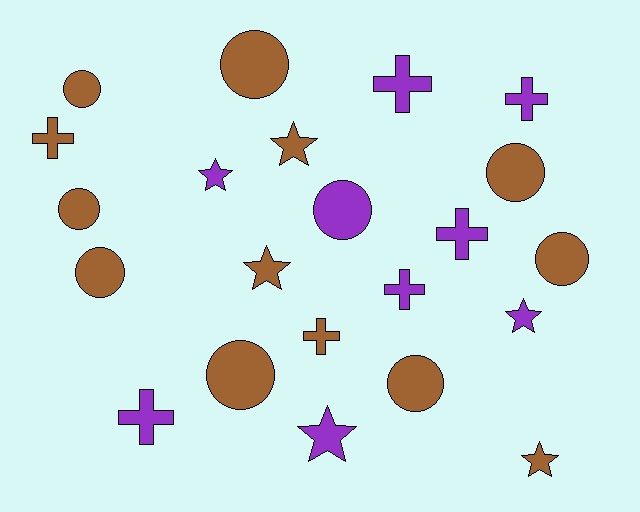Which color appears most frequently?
Brown, with 13 objects.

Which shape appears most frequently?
Circle, with 9 objects.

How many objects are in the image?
There are 22 objects.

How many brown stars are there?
There are 3 brown stars.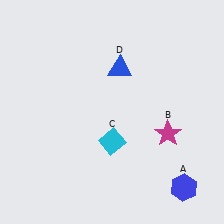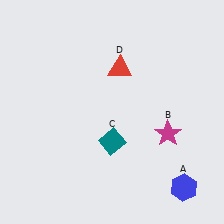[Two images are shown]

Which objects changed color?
C changed from cyan to teal. D changed from blue to red.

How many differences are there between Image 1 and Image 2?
There are 2 differences between the two images.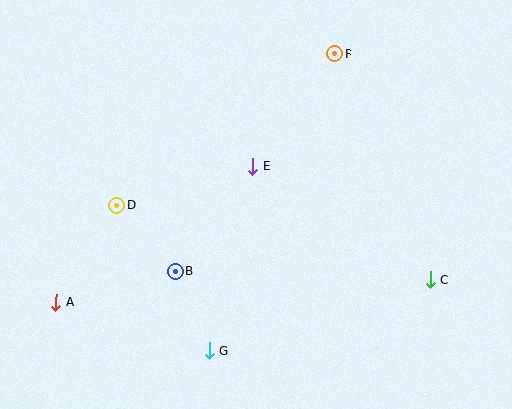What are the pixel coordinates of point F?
Point F is at (335, 54).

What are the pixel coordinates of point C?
Point C is at (430, 280).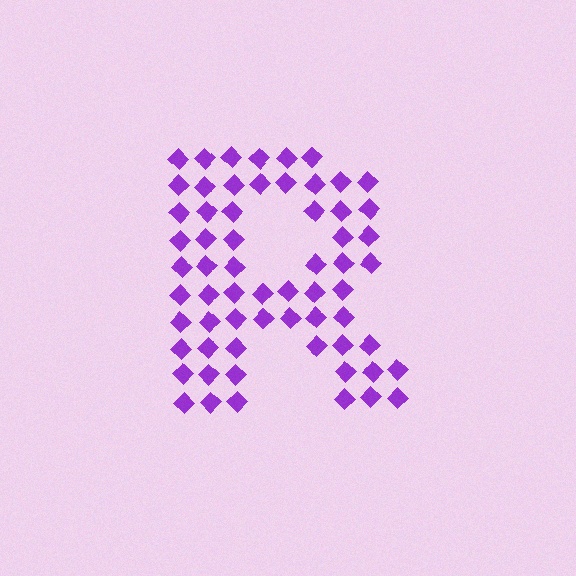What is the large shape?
The large shape is the letter R.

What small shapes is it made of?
It is made of small diamonds.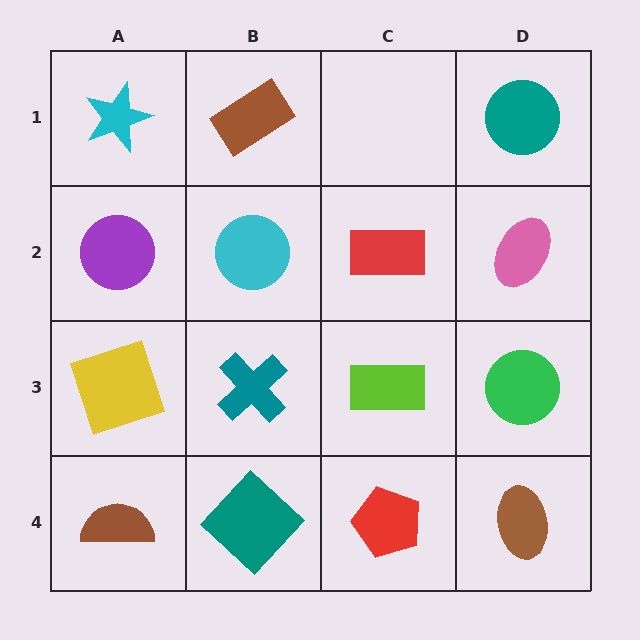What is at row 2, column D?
A pink ellipse.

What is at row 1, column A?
A cyan star.